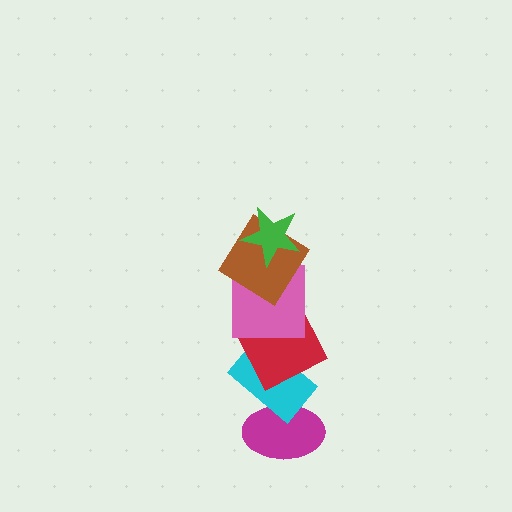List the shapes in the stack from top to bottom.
From top to bottom: the green star, the brown diamond, the pink square, the red square, the cyan rectangle, the magenta ellipse.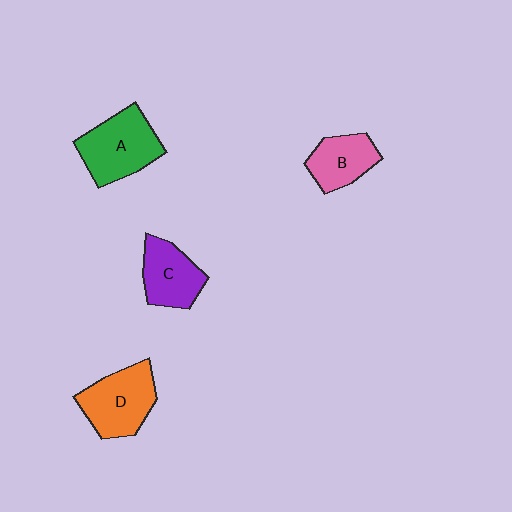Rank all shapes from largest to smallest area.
From largest to smallest: A (green), D (orange), C (purple), B (pink).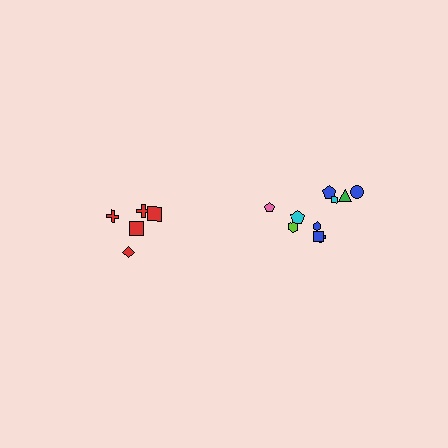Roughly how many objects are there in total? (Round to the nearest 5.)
Roughly 15 objects in total.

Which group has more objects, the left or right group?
The right group.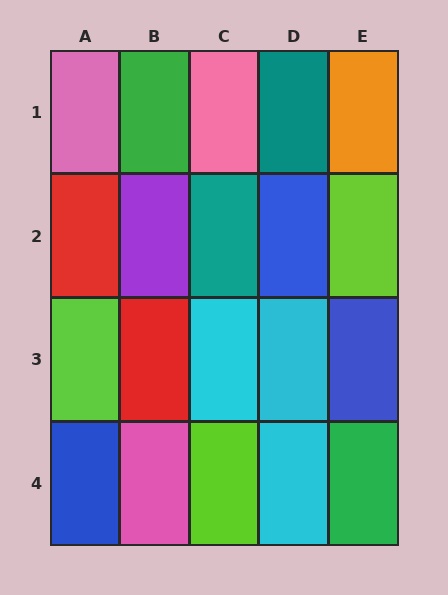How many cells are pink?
3 cells are pink.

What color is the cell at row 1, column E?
Orange.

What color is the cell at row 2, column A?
Red.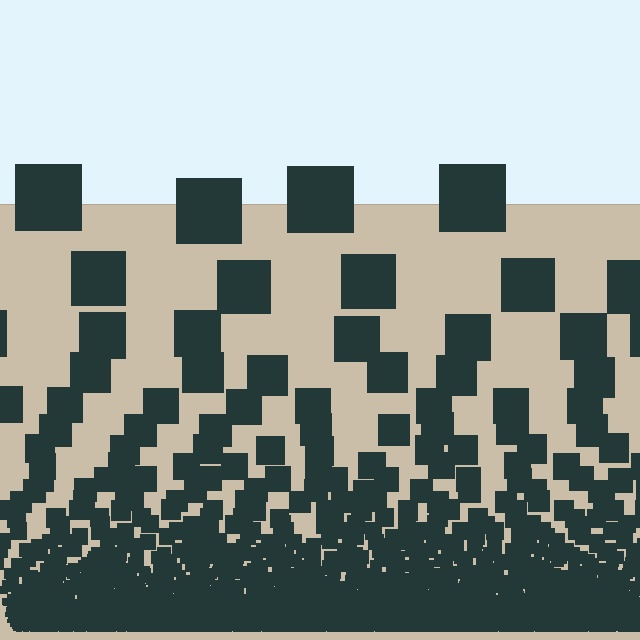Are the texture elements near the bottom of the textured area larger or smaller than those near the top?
Smaller. The gradient is inverted — elements near the bottom are smaller and denser.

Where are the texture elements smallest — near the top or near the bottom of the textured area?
Near the bottom.